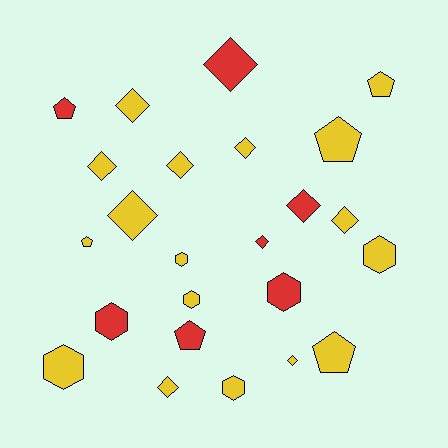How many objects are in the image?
There are 24 objects.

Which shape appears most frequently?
Diamond, with 11 objects.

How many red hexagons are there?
There are 2 red hexagons.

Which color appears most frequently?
Yellow, with 17 objects.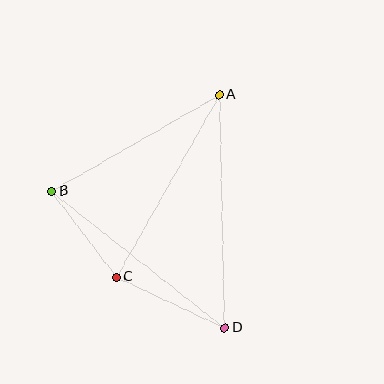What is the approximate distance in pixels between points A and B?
The distance between A and B is approximately 194 pixels.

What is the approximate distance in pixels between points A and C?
The distance between A and C is approximately 209 pixels.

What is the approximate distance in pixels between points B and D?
The distance between B and D is approximately 220 pixels.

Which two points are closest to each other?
Points B and C are closest to each other.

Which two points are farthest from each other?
Points A and D are farthest from each other.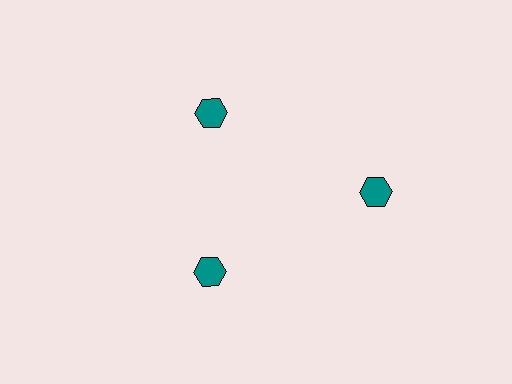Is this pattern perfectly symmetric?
No. The 3 teal hexagons are arranged in a ring, but one element near the 3 o'clock position is pushed outward from the center, breaking the 3-fold rotational symmetry.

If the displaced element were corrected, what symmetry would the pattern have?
It would have 3-fold rotational symmetry — the pattern would map onto itself every 120 degrees.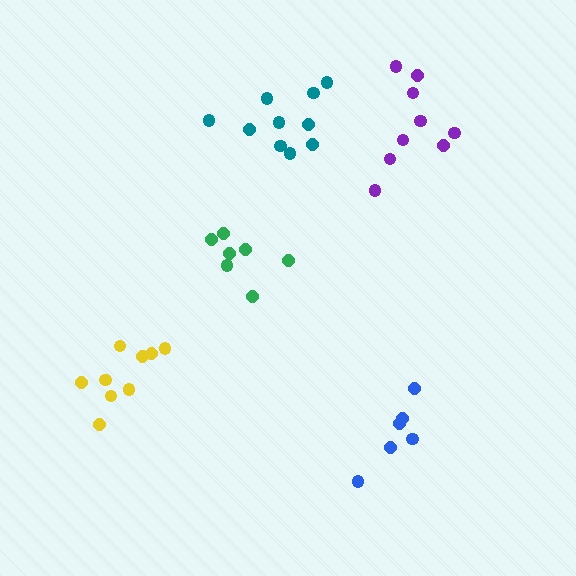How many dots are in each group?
Group 1: 7 dots, Group 2: 9 dots, Group 3: 10 dots, Group 4: 9 dots, Group 5: 6 dots (41 total).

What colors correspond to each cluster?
The clusters are colored: green, purple, teal, yellow, blue.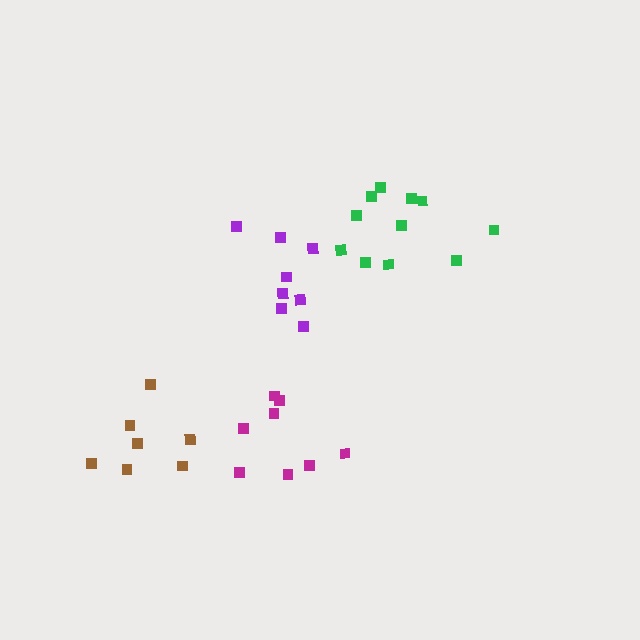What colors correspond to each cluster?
The clusters are colored: purple, magenta, green, brown.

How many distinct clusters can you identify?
There are 4 distinct clusters.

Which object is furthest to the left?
The brown cluster is leftmost.